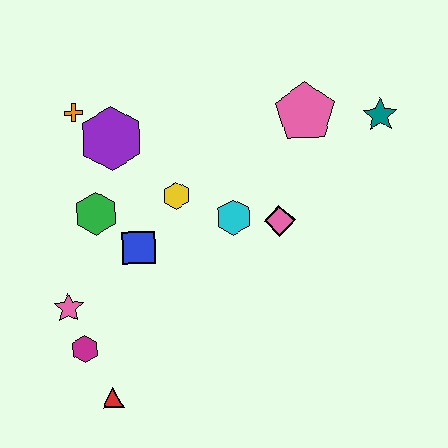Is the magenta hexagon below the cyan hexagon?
Yes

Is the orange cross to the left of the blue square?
Yes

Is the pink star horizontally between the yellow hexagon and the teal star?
No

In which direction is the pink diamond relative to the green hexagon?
The pink diamond is to the right of the green hexagon.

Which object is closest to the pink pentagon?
The teal star is closest to the pink pentagon.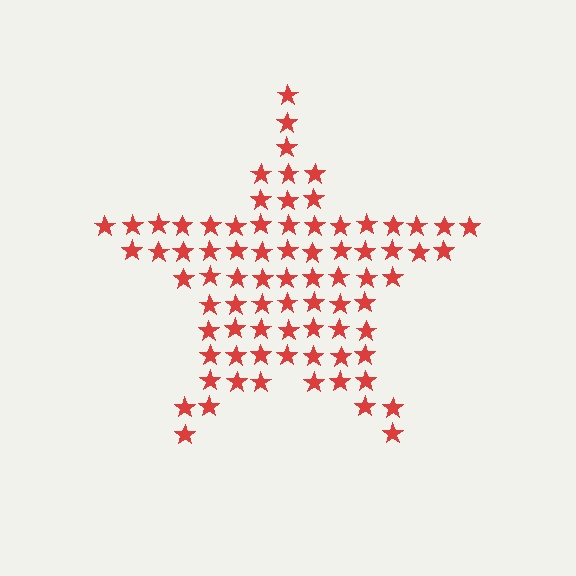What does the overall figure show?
The overall figure shows a star.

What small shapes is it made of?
It is made of small stars.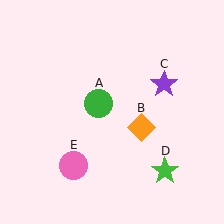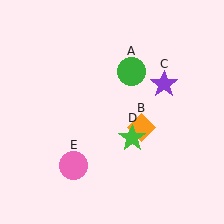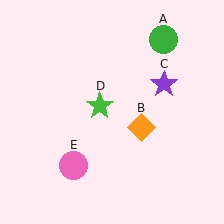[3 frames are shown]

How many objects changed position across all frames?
2 objects changed position: green circle (object A), green star (object D).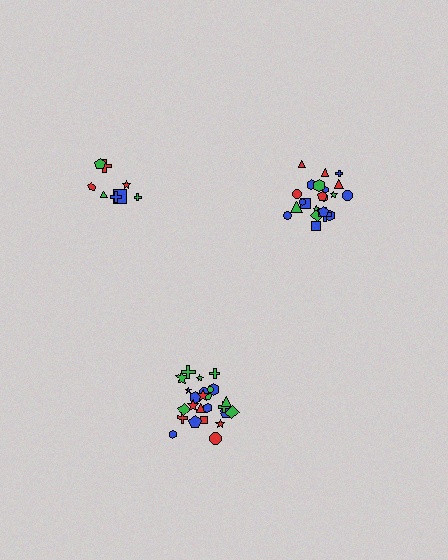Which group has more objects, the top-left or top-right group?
The top-right group.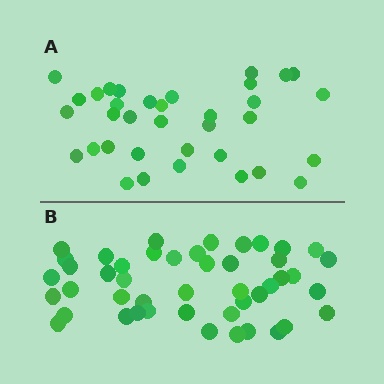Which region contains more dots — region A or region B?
Region B (the bottom region) has more dots.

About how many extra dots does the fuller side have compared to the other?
Region B has roughly 12 or so more dots than region A.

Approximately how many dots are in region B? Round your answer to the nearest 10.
About 50 dots. (The exact count is 46, which rounds to 50.)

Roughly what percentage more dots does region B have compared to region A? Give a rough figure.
About 30% more.